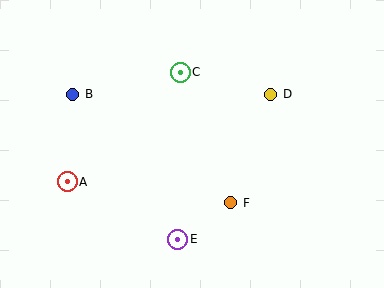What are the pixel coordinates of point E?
Point E is at (178, 239).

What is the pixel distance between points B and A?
The distance between B and A is 87 pixels.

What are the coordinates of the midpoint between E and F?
The midpoint between E and F is at (204, 221).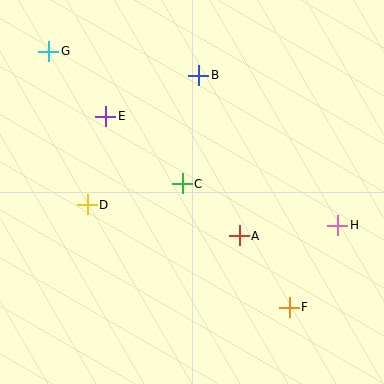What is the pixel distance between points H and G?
The distance between H and G is 337 pixels.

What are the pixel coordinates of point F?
Point F is at (289, 307).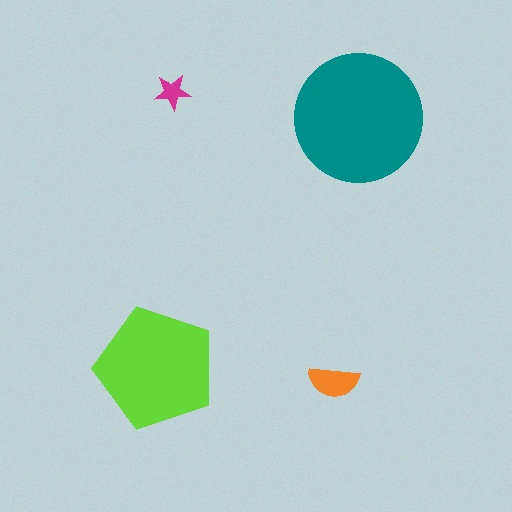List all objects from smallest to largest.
The magenta star, the orange semicircle, the lime pentagon, the teal circle.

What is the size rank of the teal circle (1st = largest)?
1st.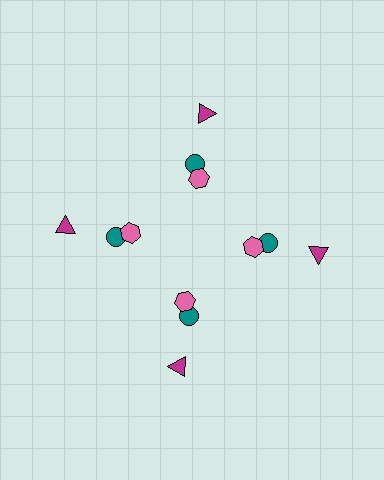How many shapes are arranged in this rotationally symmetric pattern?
There are 12 shapes, arranged in 4 groups of 3.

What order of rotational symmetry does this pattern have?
This pattern has 4-fold rotational symmetry.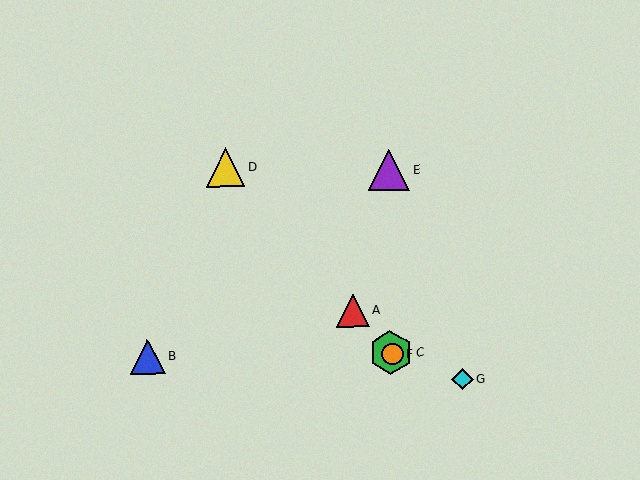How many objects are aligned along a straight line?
4 objects (A, C, D, F) are aligned along a straight line.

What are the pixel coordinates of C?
Object C is at (391, 353).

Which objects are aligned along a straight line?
Objects A, C, D, F are aligned along a straight line.